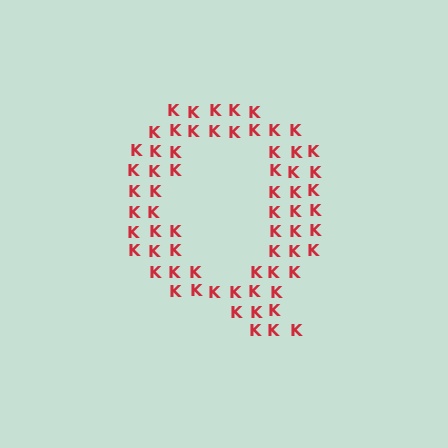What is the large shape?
The large shape is the letter Q.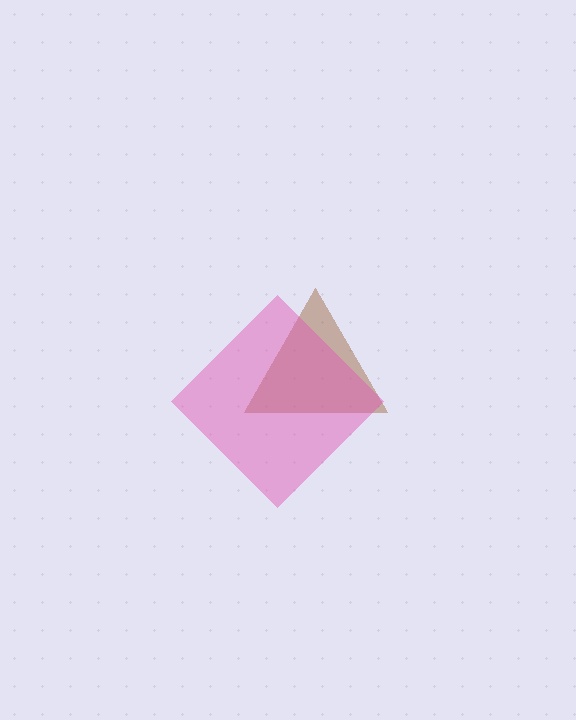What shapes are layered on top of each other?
The layered shapes are: a brown triangle, a pink diamond.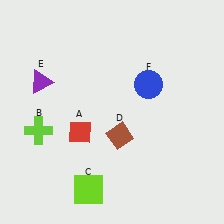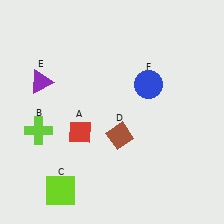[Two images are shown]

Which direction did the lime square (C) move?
The lime square (C) moved left.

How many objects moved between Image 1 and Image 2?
1 object moved between the two images.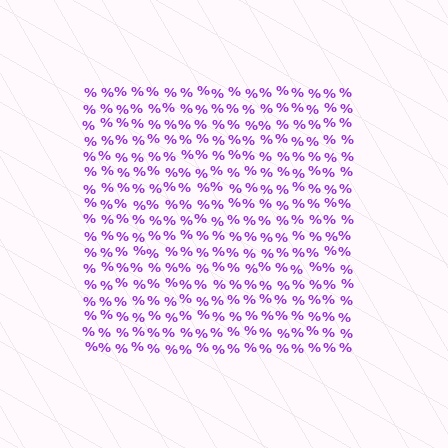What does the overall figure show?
The overall figure shows a square.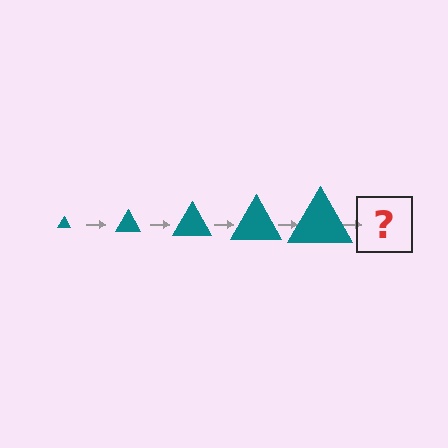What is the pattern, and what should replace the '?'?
The pattern is that the triangle gets progressively larger each step. The '?' should be a teal triangle, larger than the previous one.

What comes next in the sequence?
The next element should be a teal triangle, larger than the previous one.